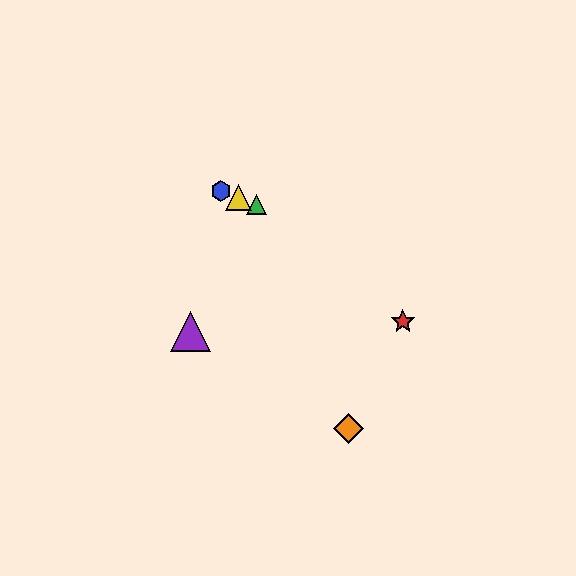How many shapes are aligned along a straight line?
3 shapes (the blue hexagon, the green triangle, the yellow triangle) are aligned along a straight line.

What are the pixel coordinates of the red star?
The red star is at (403, 321).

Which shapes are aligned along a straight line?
The blue hexagon, the green triangle, the yellow triangle are aligned along a straight line.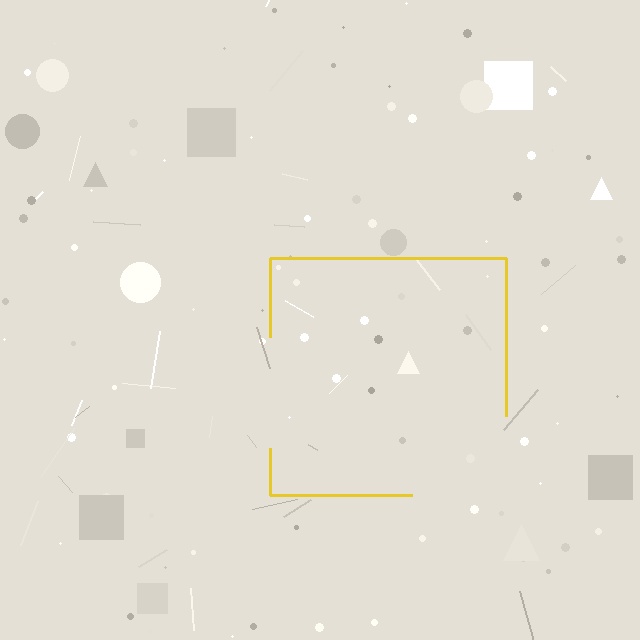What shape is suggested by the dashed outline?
The dashed outline suggests a square.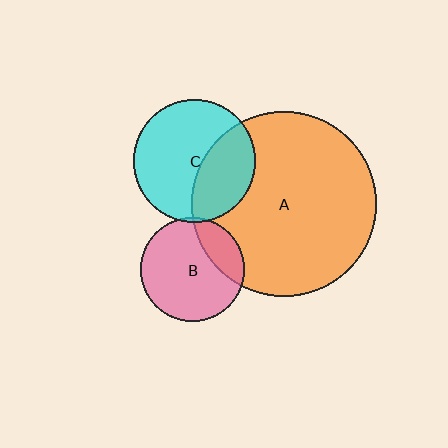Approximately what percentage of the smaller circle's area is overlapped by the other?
Approximately 5%.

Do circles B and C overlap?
Yes.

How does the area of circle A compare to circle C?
Approximately 2.3 times.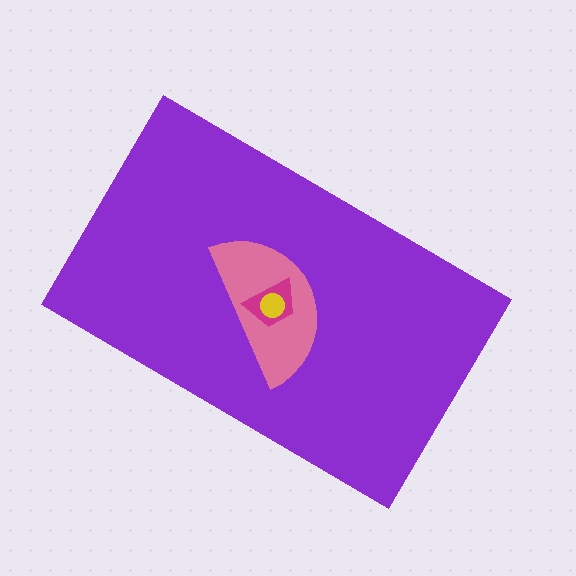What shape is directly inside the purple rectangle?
The pink semicircle.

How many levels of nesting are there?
4.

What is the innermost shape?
The yellow circle.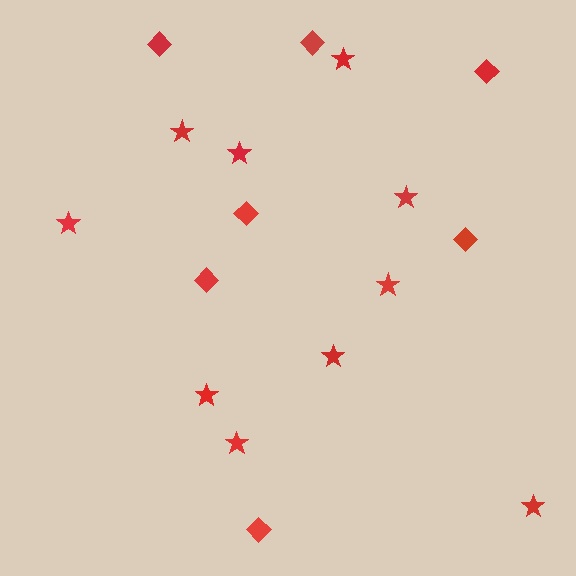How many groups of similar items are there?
There are 2 groups: one group of diamonds (7) and one group of stars (10).